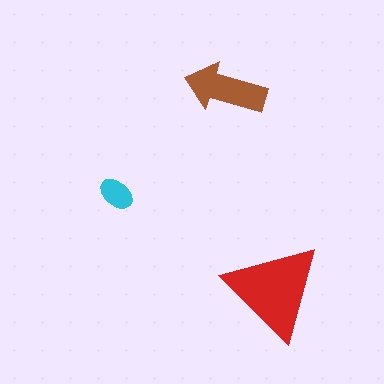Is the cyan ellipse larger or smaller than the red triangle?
Smaller.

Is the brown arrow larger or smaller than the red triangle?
Smaller.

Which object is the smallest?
The cyan ellipse.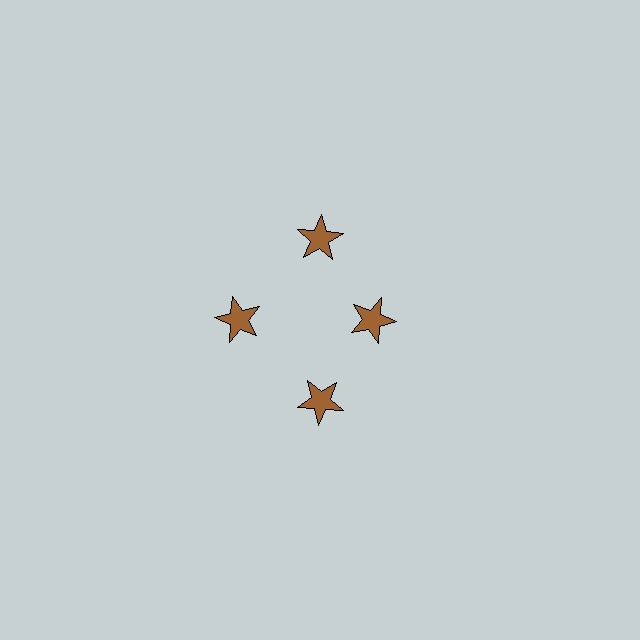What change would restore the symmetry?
The symmetry would be restored by moving it outward, back onto the ring so that all 4 stars sit at equal angles and equal distance from the center.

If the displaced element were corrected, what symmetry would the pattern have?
It would have 4-fold rotational symmetry — the pattern would map onto itself every 90 degrees.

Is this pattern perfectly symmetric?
No. The 4 brown stars are arranged in a ring, but one element near the 3 o'clock position is pulled inward toward the center, breaking the 4-fold rotational symmetry.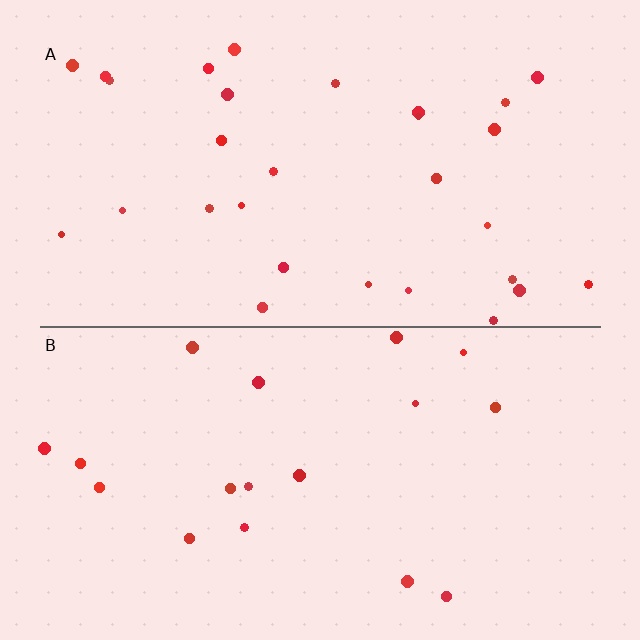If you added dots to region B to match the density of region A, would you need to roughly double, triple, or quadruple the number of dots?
Approximately double.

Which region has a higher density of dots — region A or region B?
A (the top).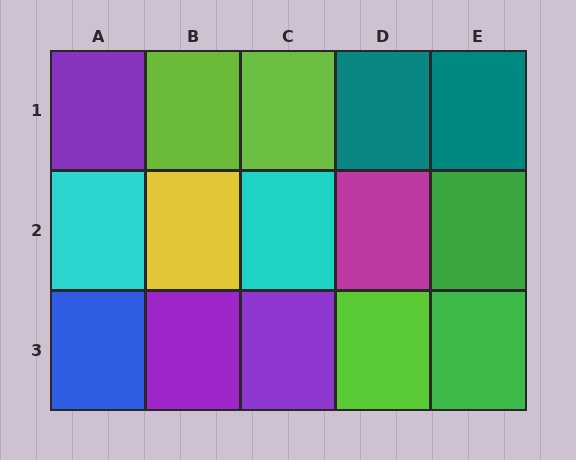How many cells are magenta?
1 cell is magenta.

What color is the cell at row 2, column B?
Yellow.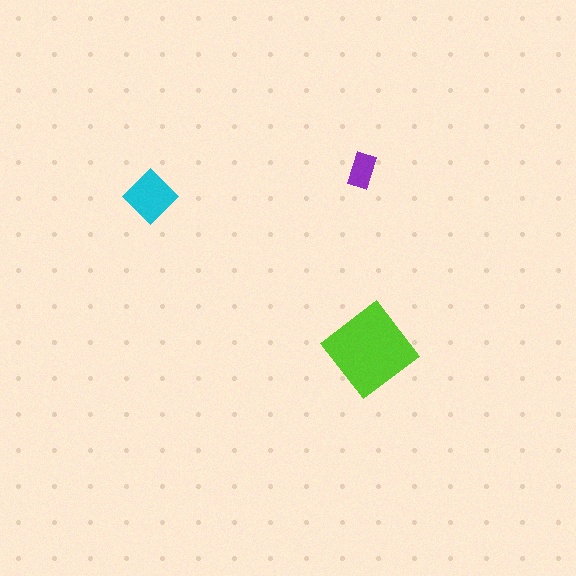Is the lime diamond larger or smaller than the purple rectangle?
Larger.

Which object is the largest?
The lime diamond.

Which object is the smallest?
The purple rectangle.